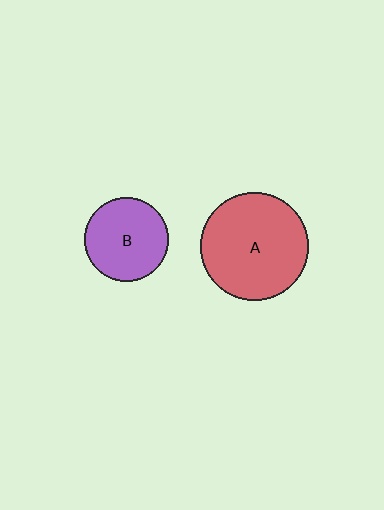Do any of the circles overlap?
No, none of the circles overlap.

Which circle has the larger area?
Circle A (red).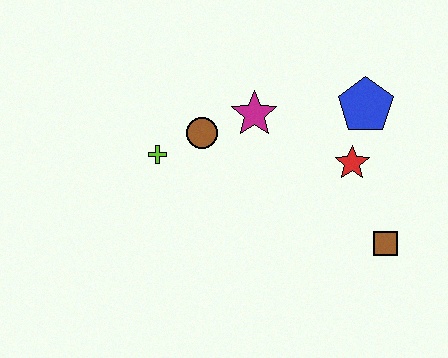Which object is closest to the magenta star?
The brown circle is closest to the magenta star.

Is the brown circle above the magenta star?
No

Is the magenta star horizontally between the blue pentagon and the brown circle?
Yes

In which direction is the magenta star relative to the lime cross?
The magenta star is to the right of the lime cross.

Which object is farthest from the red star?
The lime cross is farthest from the red star.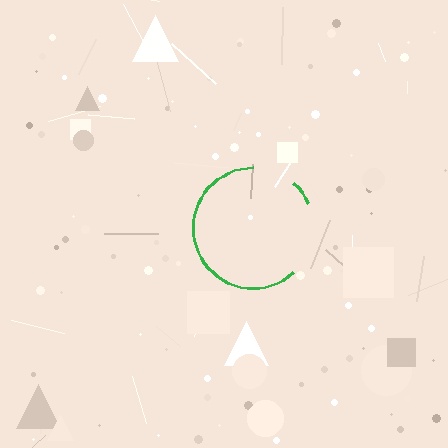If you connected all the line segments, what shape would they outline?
They would outline a circle.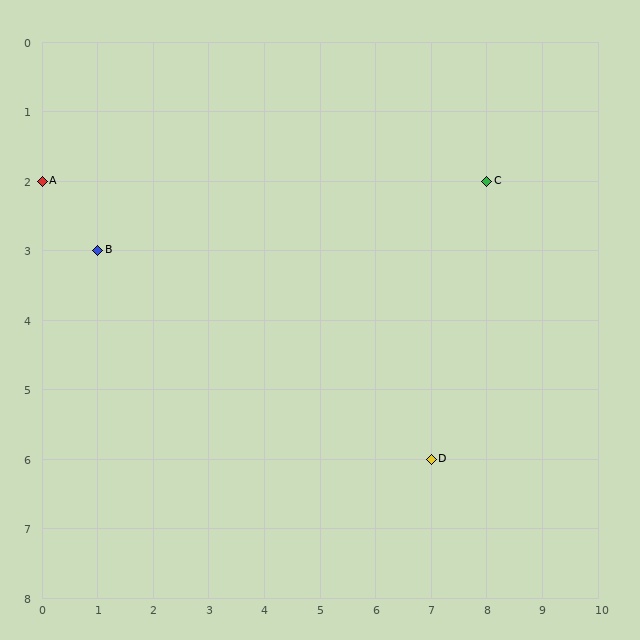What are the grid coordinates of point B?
Point B is at grid coordinates (1, 3).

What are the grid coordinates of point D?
Point D is at grid coordinates (7, 6).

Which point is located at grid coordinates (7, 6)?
Point D is at (7, 6).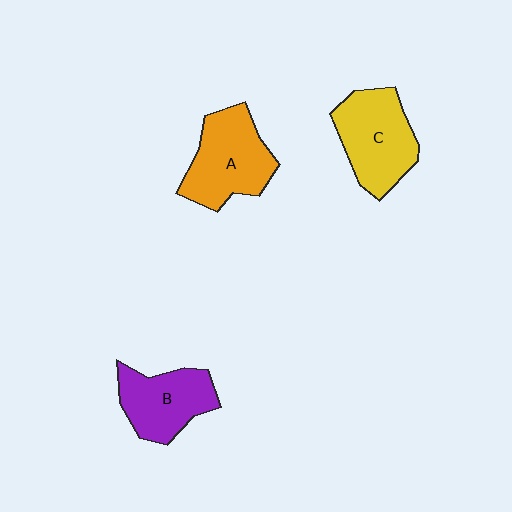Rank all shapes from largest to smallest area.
From largest to smallest: C (yellow), A (orange), B (purple).